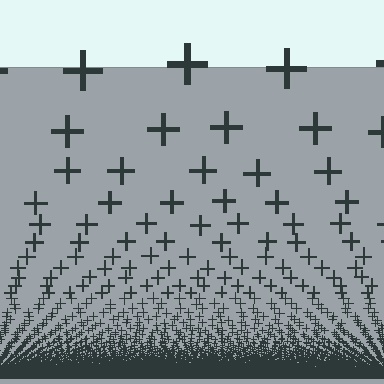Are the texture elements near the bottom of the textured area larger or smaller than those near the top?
Smaller. The gradient is inverted — elements near the bottom are smaller and denser.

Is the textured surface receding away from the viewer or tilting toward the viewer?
The surface appears to tilt toward the viewer. Texture elements get larger and sparser toward the top.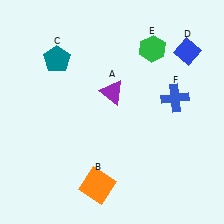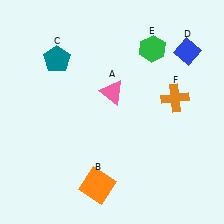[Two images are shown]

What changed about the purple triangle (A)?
In Image 1, A is purple. In Image 2, it changed to pink.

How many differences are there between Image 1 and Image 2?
There are 2 differences between the two images.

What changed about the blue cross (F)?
In Image 1, F is blue. In Image 2, it changed to orange.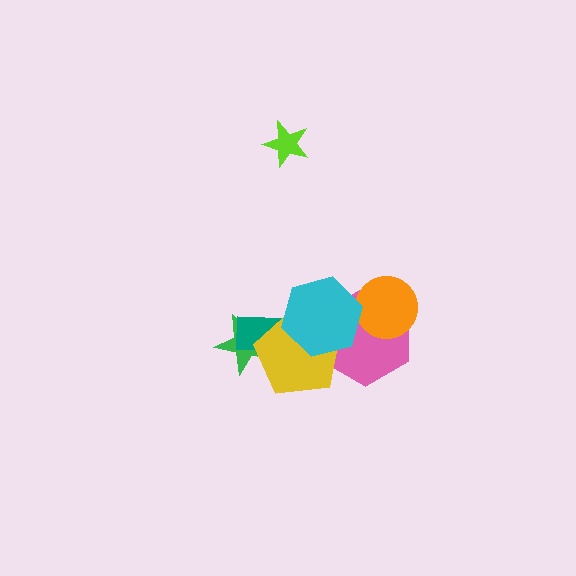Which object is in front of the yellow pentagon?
The cyan hexagon is in front of the yellow pentagon.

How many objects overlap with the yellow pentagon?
4 objects overlap with the yellow pentagon.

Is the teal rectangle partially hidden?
Yes, it is partially covered by another shape.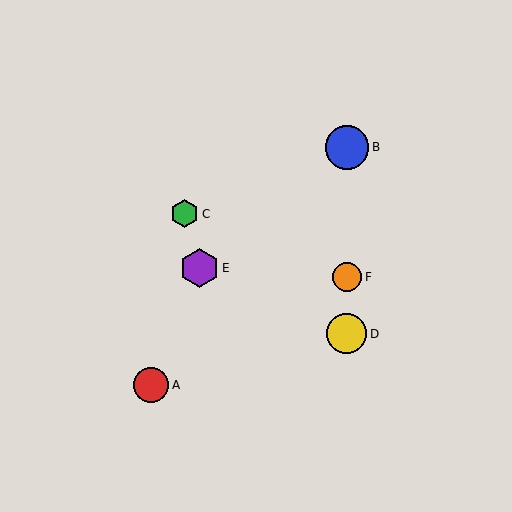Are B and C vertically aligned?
No, B is at x≈347 and C is at x≈185.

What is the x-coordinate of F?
Object F is at x≈347.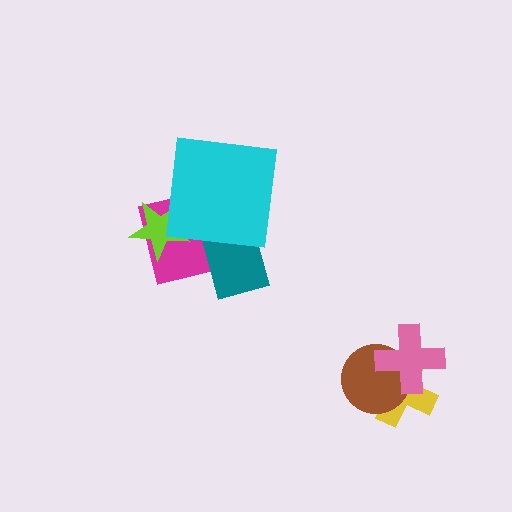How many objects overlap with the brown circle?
2 objects overlap with the brown circle.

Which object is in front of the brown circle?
The pink cross is in front of the brown circle.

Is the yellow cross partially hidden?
Yes, it is partially covered by another shape.